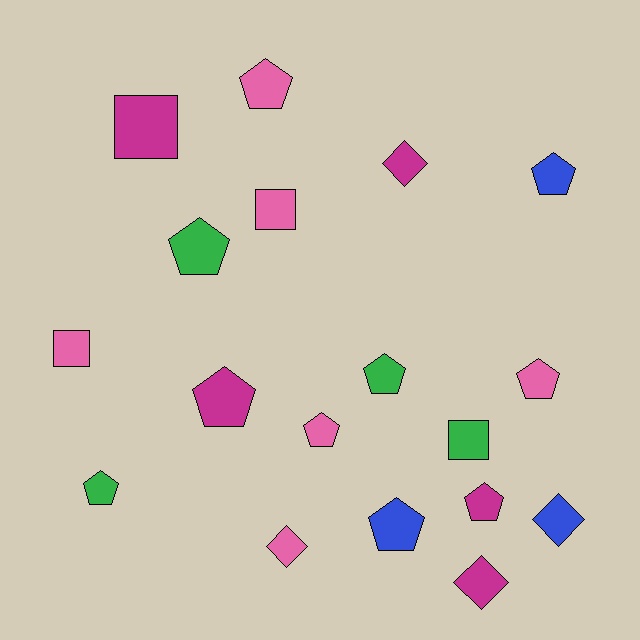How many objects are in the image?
There are 18 objects.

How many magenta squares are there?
There is 1 magenta square.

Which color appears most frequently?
Pink, with 6 objects.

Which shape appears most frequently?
Pentagon, with 10 objects.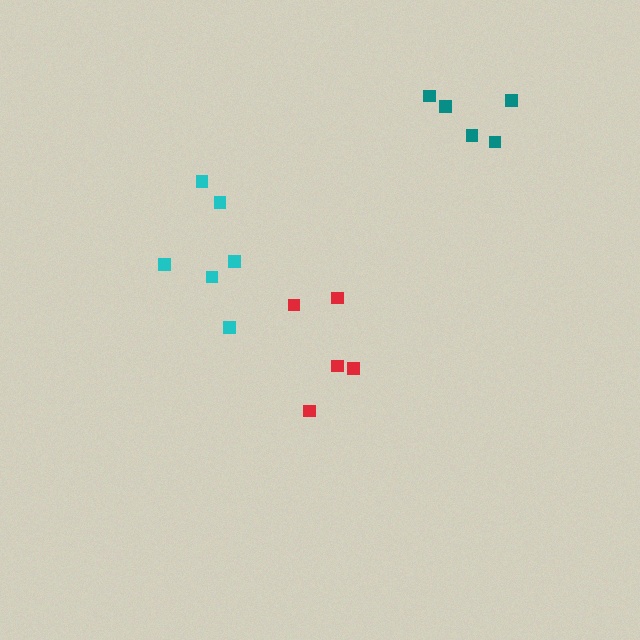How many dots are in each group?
Group 1: 5 dots, Group 2: 6 dots, Group 3: 5 dots (16 total).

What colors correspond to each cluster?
The clusters are colored: red, cyan, teal.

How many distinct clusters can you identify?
There are 3 distinct clusters.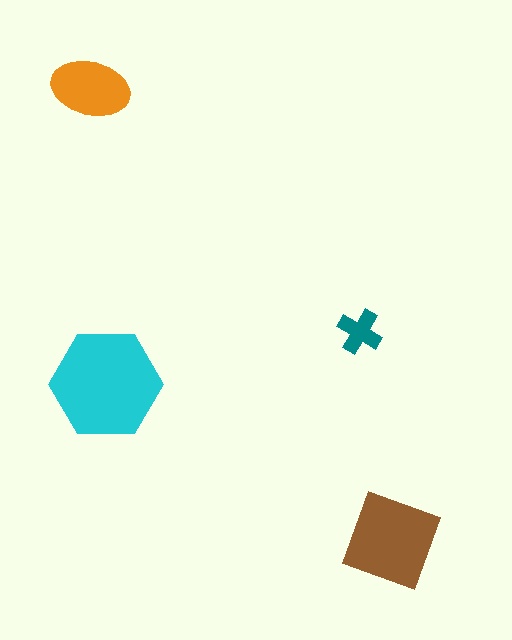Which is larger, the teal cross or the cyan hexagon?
The cyan hexagon.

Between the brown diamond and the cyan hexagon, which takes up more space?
The cyan hexagon.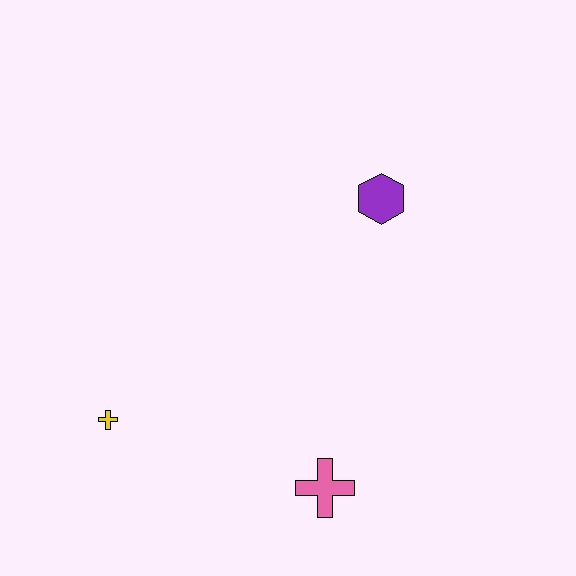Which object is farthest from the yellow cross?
The purple hexagon is farthest from the yellow cross.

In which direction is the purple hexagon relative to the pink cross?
The purple hexagon is above the pink cross.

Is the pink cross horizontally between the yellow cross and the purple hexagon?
Yes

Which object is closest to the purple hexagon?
The pink cross is closest to the purple hexagon.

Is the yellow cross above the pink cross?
Yes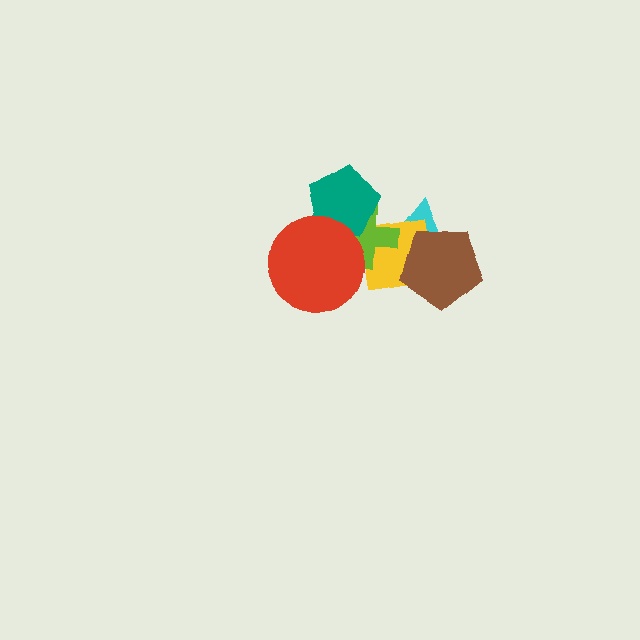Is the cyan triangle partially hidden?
Yes, it is partially covered by another shape.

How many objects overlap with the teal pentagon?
2 objects overlap with the teal pentagon.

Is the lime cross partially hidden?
Yes, it is partially covered by another shape.